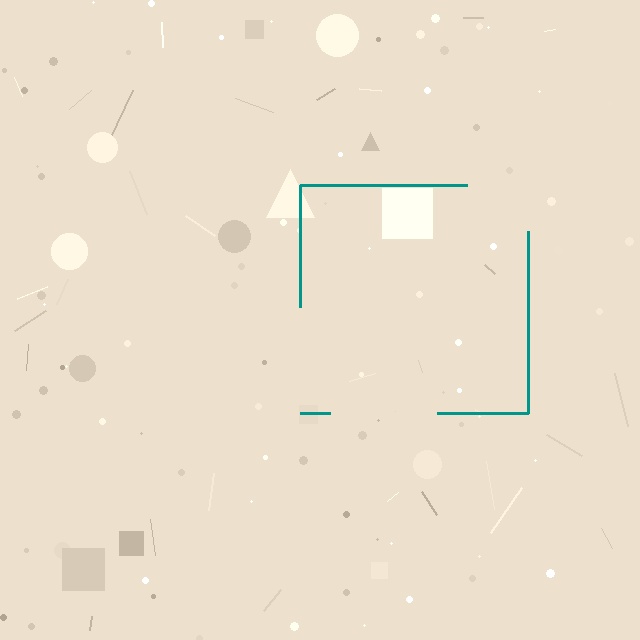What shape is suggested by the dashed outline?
The dashed outline suggests a square.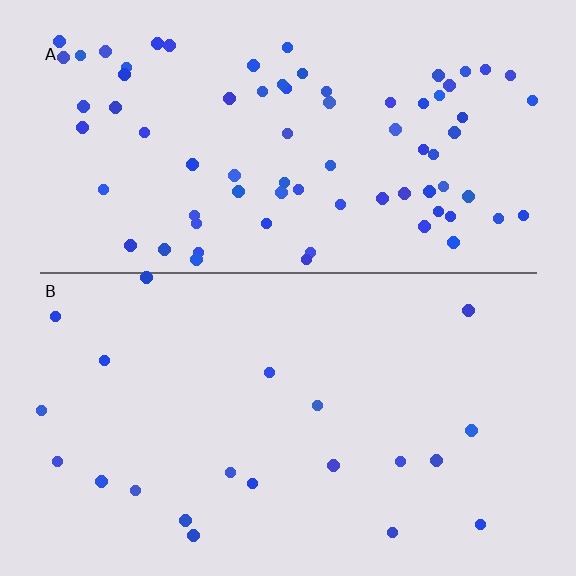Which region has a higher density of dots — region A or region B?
A (the top).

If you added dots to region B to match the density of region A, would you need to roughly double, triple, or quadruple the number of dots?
Approximately quadruple.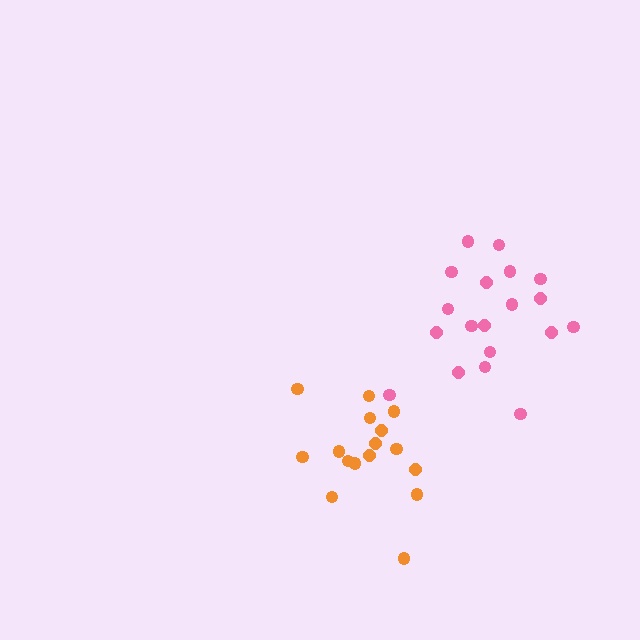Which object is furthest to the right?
The pink cluster is rightmost.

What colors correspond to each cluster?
The clusters are colored: pink, orange.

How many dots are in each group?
Group 1: 19 dots, Group 2: 16 dots (35 total).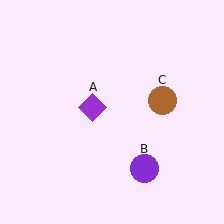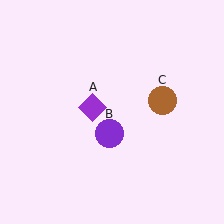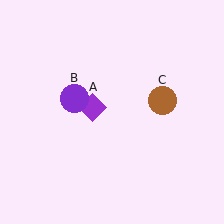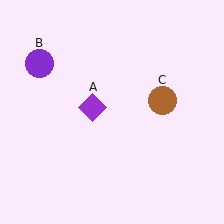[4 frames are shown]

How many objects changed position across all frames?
1 object changed position: purple circle (object B).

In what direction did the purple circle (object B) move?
The purple circle (object B) moved up and to the left.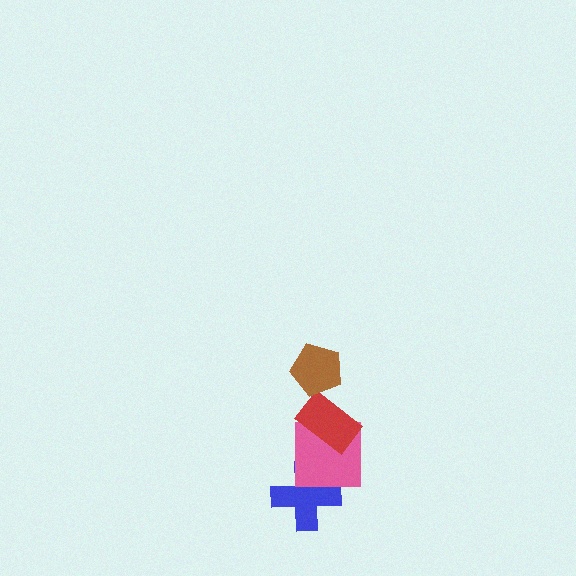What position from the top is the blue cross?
The blue cross is 4th from the top.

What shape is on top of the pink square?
The red rectangle is on top of the pink square.